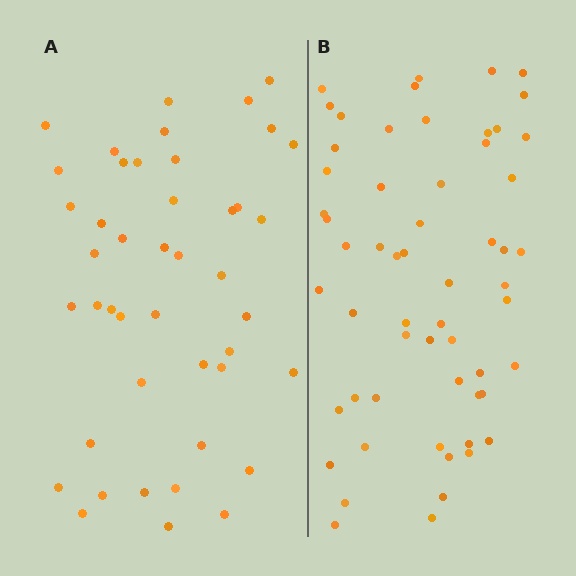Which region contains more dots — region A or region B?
Region B (the right region) has more dots.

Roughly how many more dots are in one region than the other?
Region B has approximately 15 more dots than region A.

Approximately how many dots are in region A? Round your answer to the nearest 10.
About 40 dots. (The exact count is 44, which rounds to 40.)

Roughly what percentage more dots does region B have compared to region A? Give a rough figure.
About 30% more.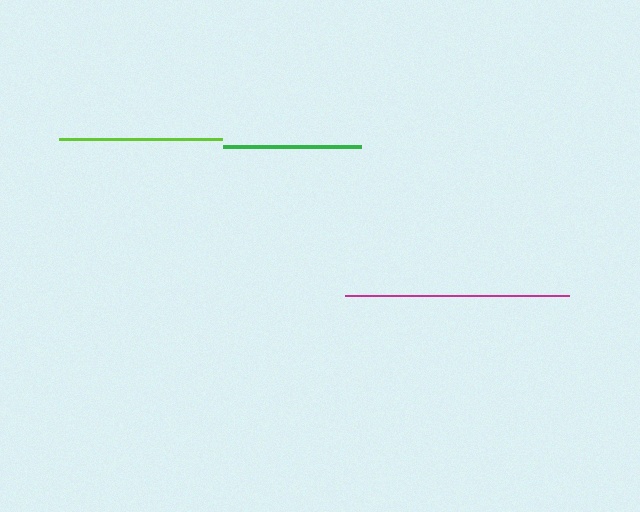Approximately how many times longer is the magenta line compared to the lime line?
The magenta line is approximately 1.4 times the length of the lime line.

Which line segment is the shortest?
The green line is the shortest at approximately 138 pixels.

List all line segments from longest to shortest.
From longest to shortest: magenta, lime, green.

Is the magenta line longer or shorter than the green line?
The magenta line is longer than the green line.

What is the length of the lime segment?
The lime segment is approximately 162 pixels long.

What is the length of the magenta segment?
The magenta segment is approximately 225 pixels long.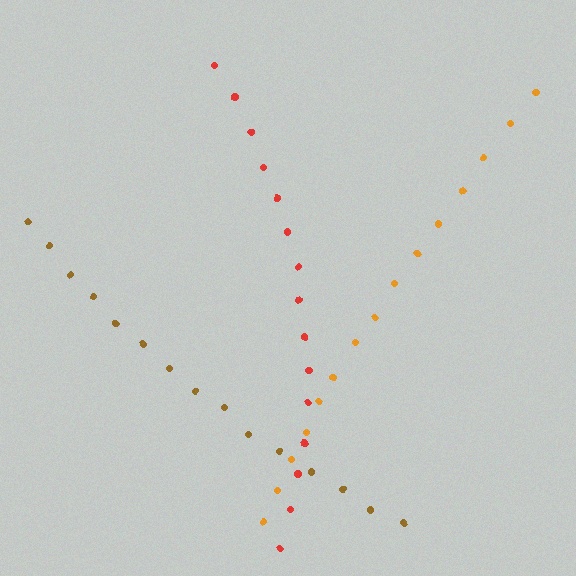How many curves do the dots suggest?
There are 3 distinct paths.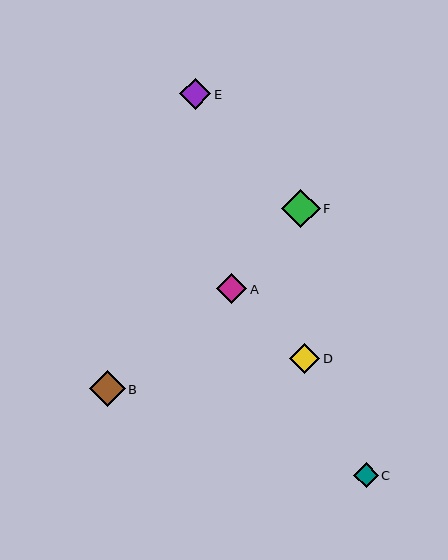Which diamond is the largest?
Diamond F is the largest with a size of approximately 39 pixels.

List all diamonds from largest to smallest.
From largest to smallest: F, B, E, D, A, C.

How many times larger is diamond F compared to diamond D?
Diamond F is approximately 1.3 times the size of diamond D.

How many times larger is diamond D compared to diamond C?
Diamond D is approximately 1.2 times the size of diamond C.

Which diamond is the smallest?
Diamond C is the smallest with a size of approximately 24 pixels.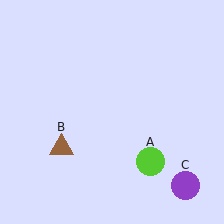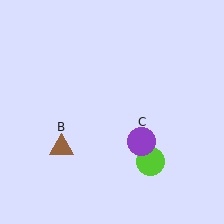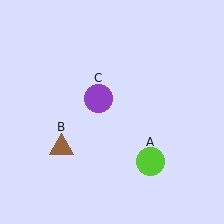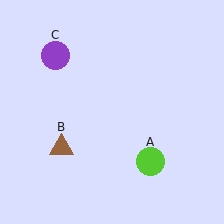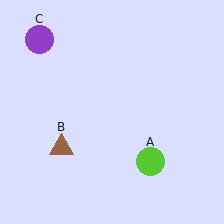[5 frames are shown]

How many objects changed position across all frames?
1 object changed position: purple circle (object C).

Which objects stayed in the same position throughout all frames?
Lime circle (object A) and brown triangle (object B) remained stationary.